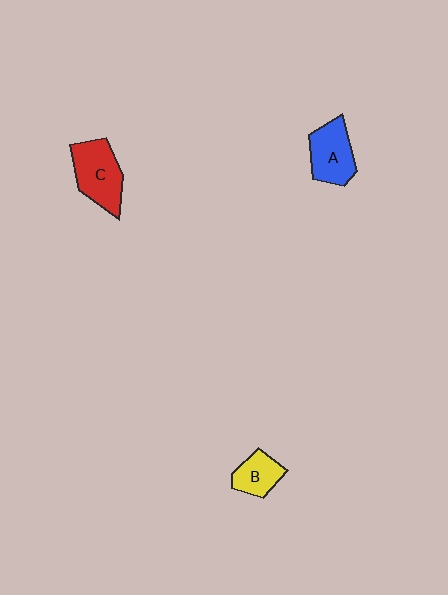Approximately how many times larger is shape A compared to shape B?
Approximately 1.4 times.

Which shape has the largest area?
Shape C (red).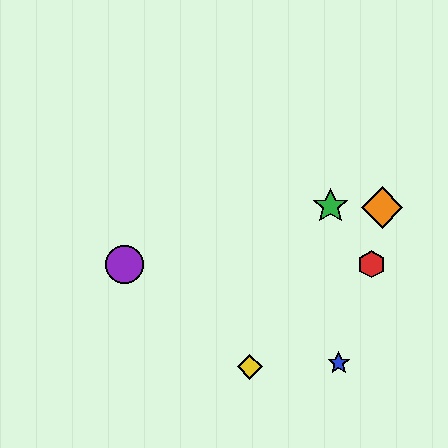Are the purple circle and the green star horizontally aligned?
No, the purple circle is at y≈264 and the green star is at y≈206.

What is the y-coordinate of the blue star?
The blue star is at y≈363.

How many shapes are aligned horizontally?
2 shapes (the red hexagon, the purple circle) are aligned horizontally.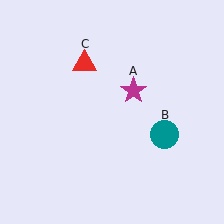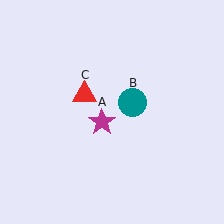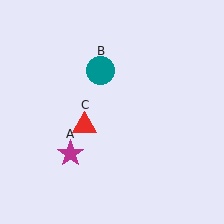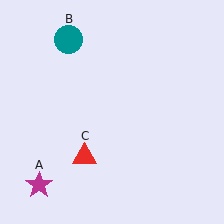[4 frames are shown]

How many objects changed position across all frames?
3 objects changed position: magenta star (object A), teal circle (object B), red triangle (object C).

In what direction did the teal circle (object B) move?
The teal circle (object B) moved up and to the left.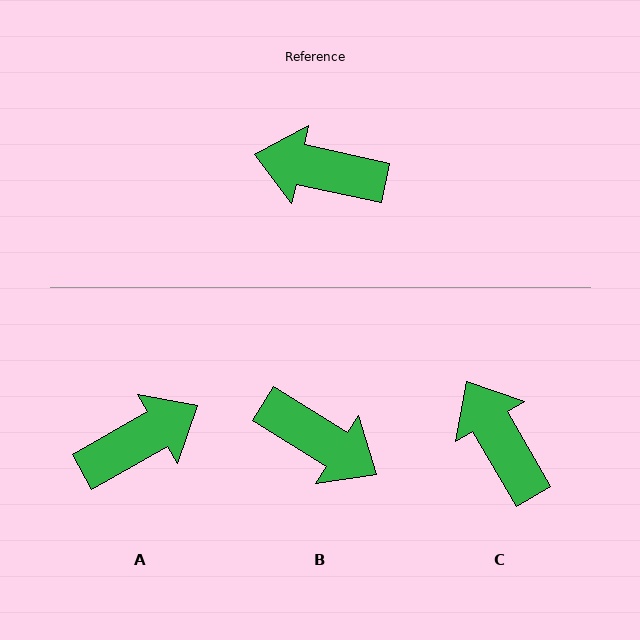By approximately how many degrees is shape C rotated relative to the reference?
Approximately 48 degrees clockwise.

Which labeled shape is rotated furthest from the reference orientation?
B, about 160 degrees away.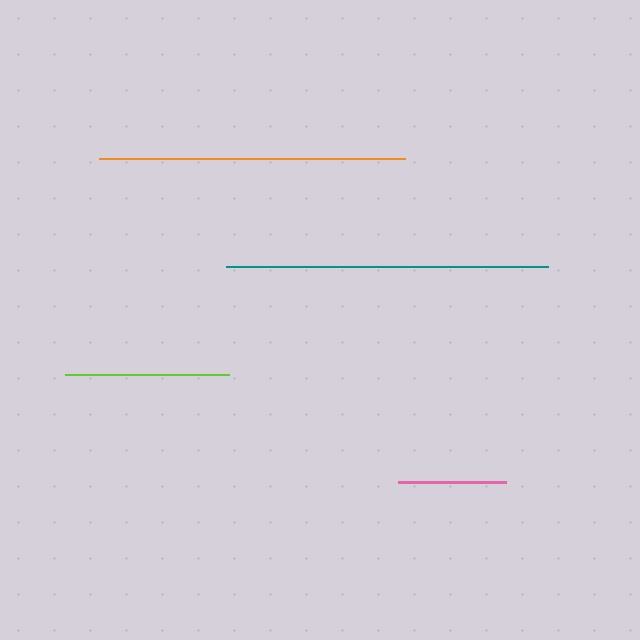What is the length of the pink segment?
The pink segment is approximately 108 pixels long.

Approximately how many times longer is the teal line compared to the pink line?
The teal line is approximately 3.0 times the length of the pink line.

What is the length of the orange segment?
The orange segment is approximately 306 pixels long.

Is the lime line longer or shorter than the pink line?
The lime line is longer than the pink line.